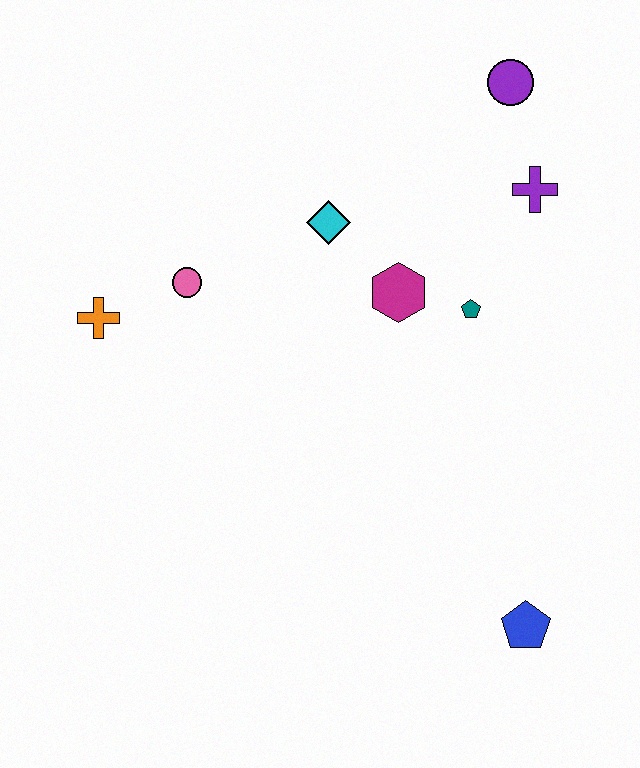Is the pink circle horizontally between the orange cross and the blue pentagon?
Yes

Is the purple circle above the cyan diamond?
Yes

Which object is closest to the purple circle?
The purple cross is closest to the purple circle.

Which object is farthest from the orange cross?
The blue pentagon is farthest from the orange cross.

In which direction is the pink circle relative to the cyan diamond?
The pink circle is to the left of the cyan diamond.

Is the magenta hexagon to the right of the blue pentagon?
No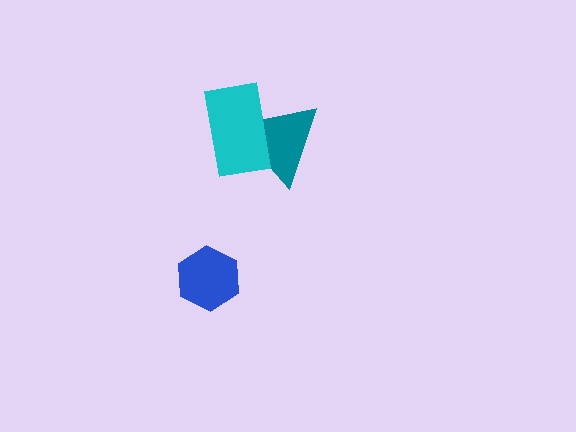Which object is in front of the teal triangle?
The cyan rectangle is in front of the teal triangle.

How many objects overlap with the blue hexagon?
0 objects overlap with the blue hexagon.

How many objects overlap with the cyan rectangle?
1 object overlaps with the cyan rectangle.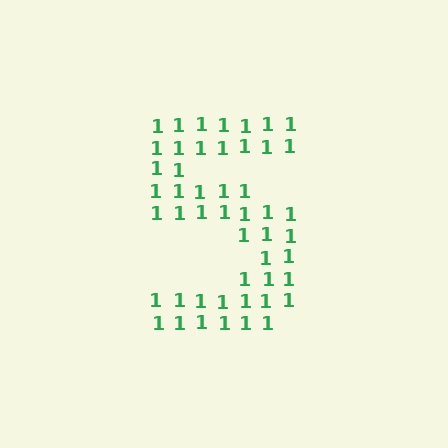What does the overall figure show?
The overall figure shows the digit 5.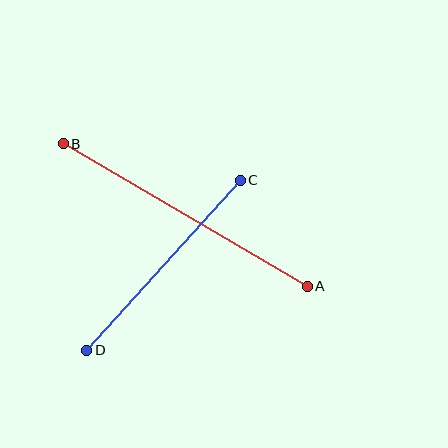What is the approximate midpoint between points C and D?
The midpoint is at approximately (164, 265) pixels.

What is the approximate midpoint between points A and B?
The midpoint is at approximately (185, 215) pixels.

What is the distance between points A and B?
The distance is approximately 283 pixels.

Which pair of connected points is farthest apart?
Points A and B are farthest apart.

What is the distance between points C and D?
The distance is approximately 229 pixels.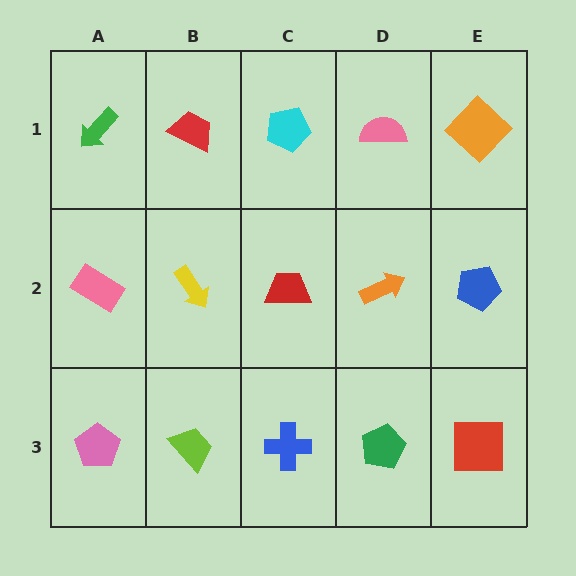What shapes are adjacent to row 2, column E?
An orange diamond (row 1, column E), a red square (row 3, column E), an orange arrow (row 2, column D).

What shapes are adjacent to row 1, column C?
A red trapezoid (row 2, column C), a red trapezoid (row 1, column B), a pink semicircle (row 1, column D).